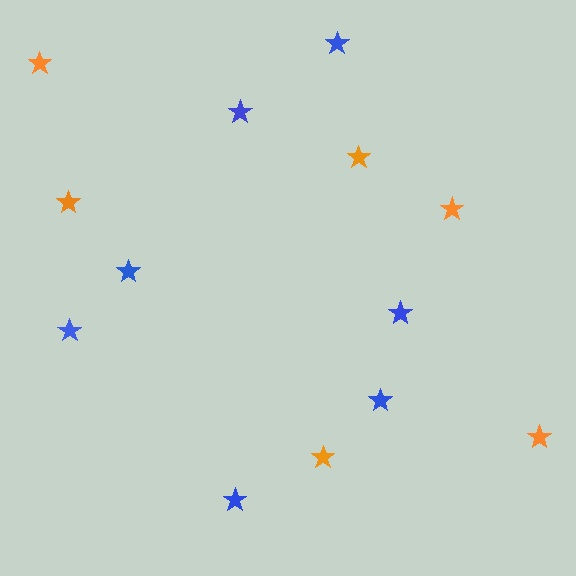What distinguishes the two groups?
There are 2 groups: one group of blue stars (7) and one group of orange stars (6).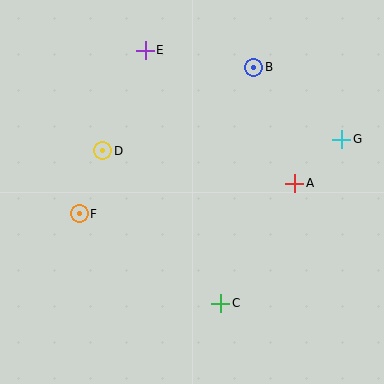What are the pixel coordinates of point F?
Point F is at (79, 214).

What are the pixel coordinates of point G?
Point G is at (342, 139).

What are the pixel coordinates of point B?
Point B is at (254, 67).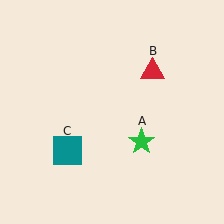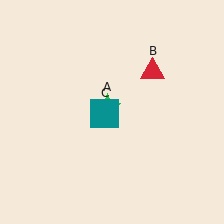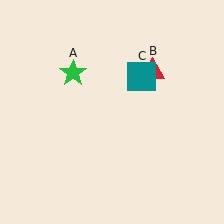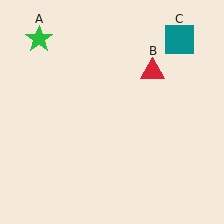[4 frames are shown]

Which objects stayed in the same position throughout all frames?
Red triangle (object B) remained stationary.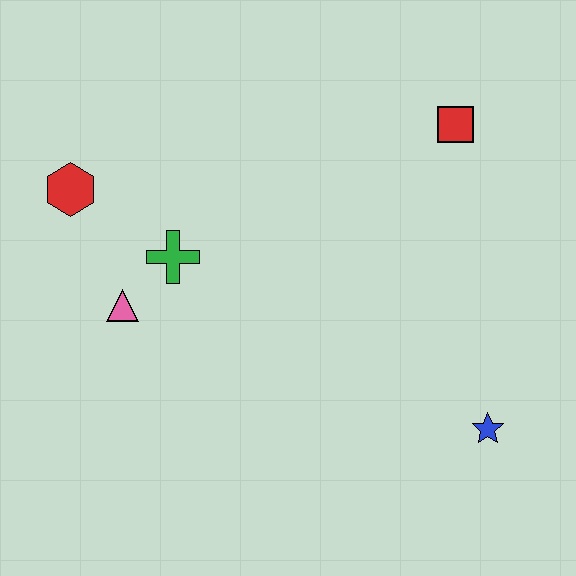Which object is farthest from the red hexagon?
The blue star is farthest from the red hexagon.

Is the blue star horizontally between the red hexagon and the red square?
No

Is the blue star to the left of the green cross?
No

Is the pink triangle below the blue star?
No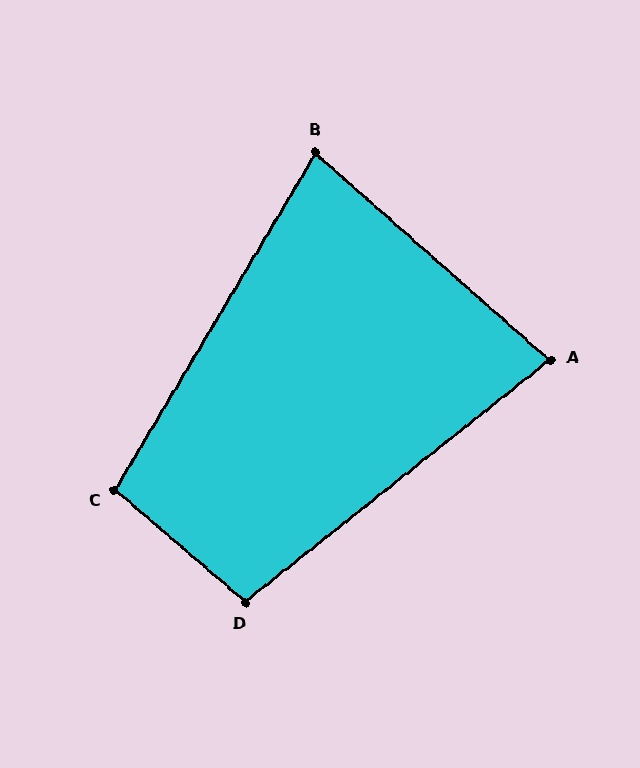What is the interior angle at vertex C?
Approximately 100 degrees (obtuse).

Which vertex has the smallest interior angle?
B, at approximately 79 degrees.